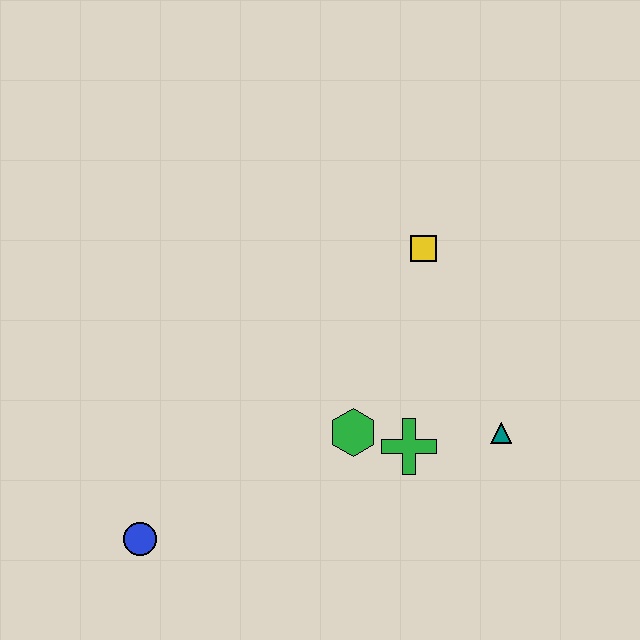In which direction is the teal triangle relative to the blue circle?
The teal triangle is to the right of the blue circle.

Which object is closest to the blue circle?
The green hexagon is closest to the blue circle.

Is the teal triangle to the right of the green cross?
Yes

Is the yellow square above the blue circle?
Yes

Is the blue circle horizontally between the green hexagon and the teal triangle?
No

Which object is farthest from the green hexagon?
The blue circle is farthest from the green hexagon.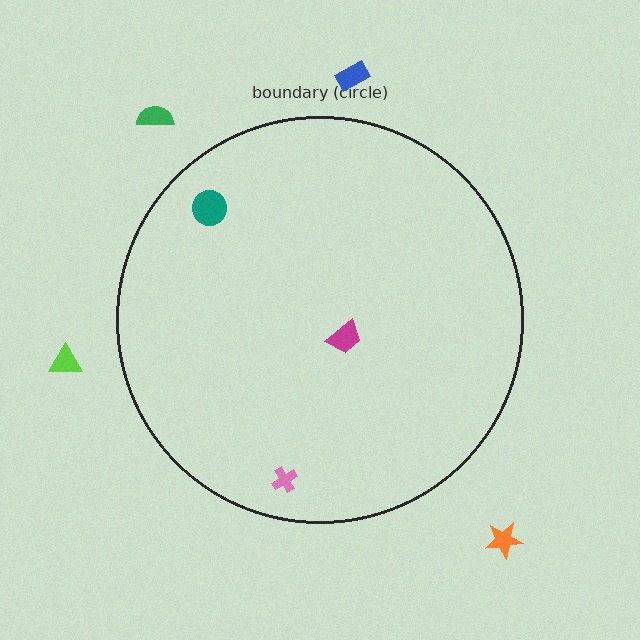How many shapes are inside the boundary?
3 inside, 4 outside.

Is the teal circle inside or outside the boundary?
Inside.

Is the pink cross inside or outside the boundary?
Inside.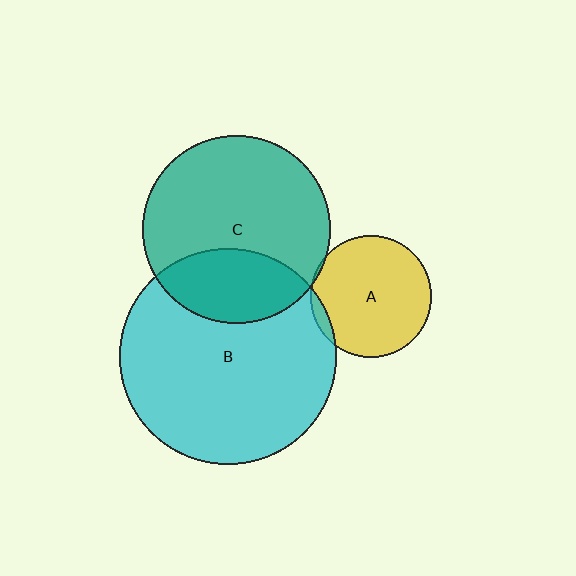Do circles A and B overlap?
Yes.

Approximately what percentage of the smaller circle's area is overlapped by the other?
Approximately 5%.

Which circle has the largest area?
Circle B (cyan).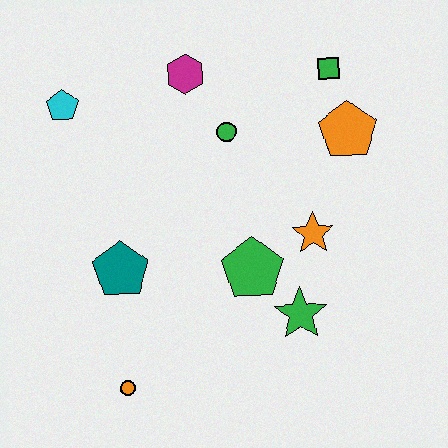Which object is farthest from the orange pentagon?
The orange circle is farthest from the orange pentagon.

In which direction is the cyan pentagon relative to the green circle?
The cyan pentagon is to the left of the green circle.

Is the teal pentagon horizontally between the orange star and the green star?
No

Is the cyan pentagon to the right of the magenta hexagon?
No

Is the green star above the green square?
No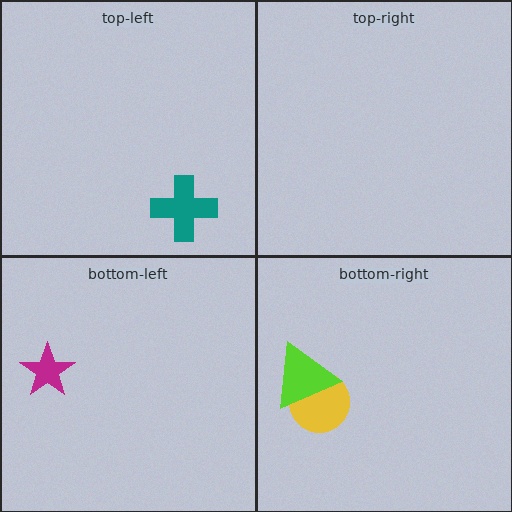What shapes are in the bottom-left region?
The magenta star.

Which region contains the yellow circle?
The bottom-right region.